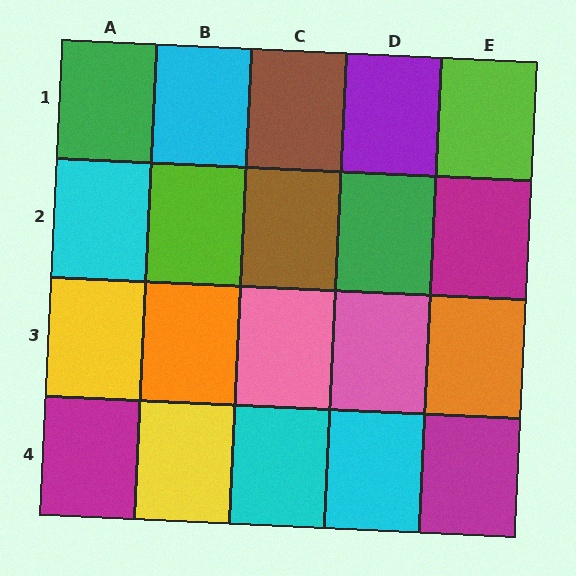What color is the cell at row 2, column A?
Cyan.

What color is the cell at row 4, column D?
Cyan.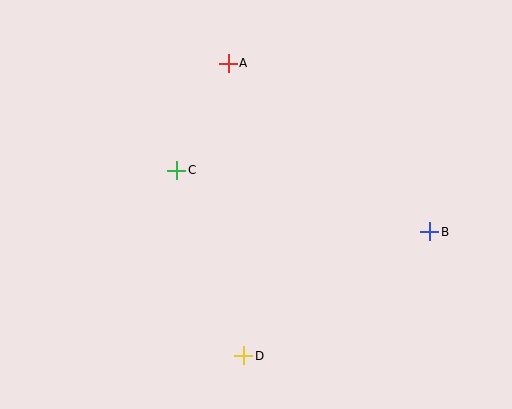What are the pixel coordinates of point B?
Point B is at (430, 232).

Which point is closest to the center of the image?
Point C at (177, 170) is closest to the center.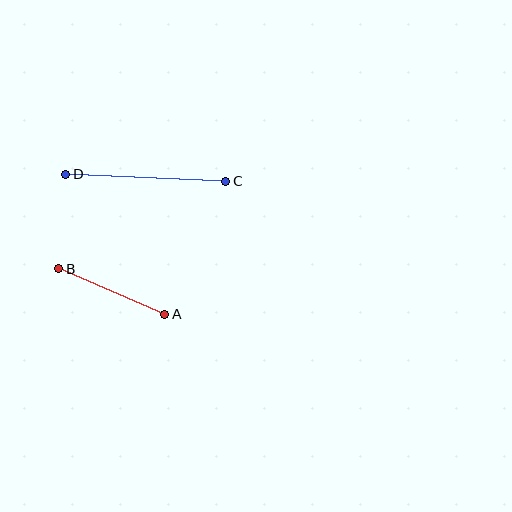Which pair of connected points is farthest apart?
Points C and D are farthest apart.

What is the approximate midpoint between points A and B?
The midpoint is at approximately (112, 292) pixels.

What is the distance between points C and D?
The distance is approximately 160 pixels.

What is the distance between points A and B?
The distance is approximately 115 pixels.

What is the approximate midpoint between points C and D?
The midpoint is at approximately (146, 178) pixels.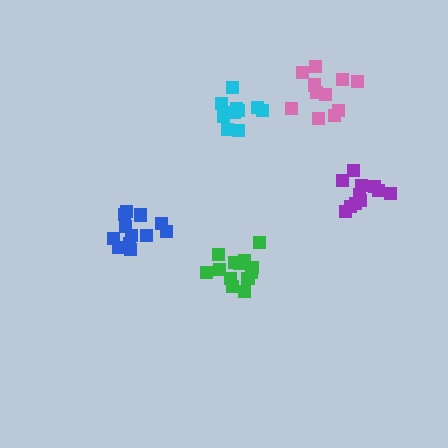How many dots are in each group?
Group 1: 13 dots, Group 2: 12 dots, Group 3: 13 dots, Group 4: 10 dots, Group 5: 11 dots (59 total).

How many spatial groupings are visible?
There are 5 spatial groupings.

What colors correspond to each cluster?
The clusters are colored: blue, pink, green, cyan, purple.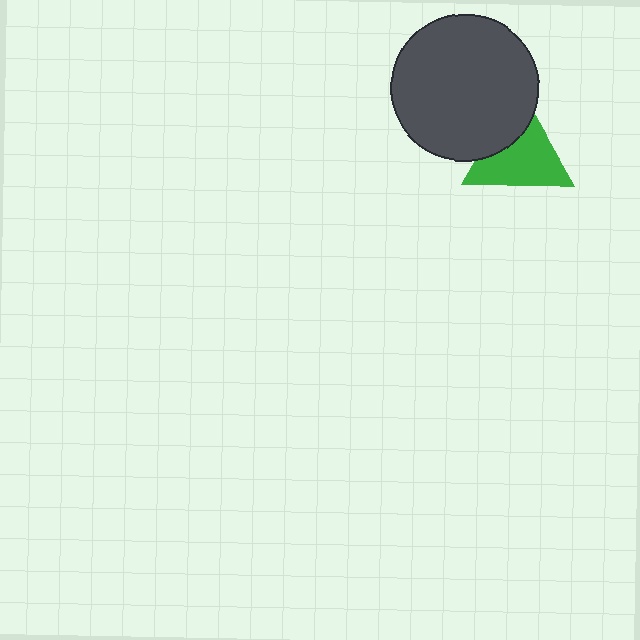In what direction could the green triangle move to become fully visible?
The green triangle could move toward the lower-right. That would shift it out from behind the dark gray circle entirely.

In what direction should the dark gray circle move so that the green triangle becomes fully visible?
The dark gray circle should move toward the upper-left. That is the shortest direction to clear the overlap and leave the green triangle fully visible.